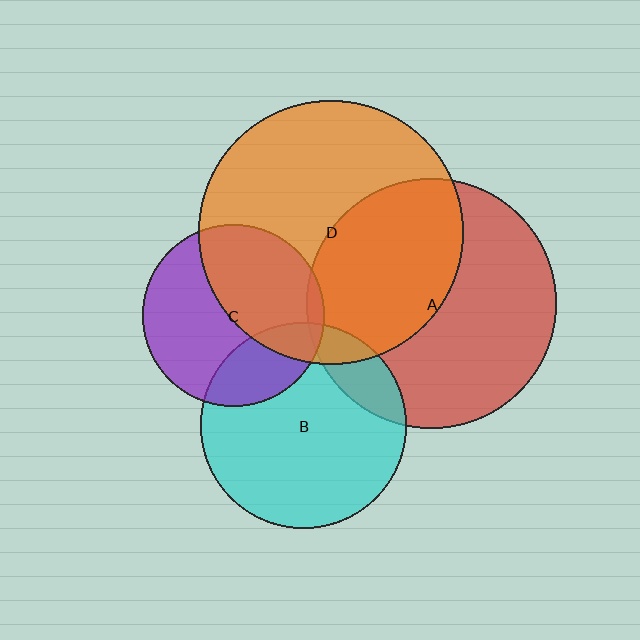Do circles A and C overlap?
Yes.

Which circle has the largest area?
Circle D (orange).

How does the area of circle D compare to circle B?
Approximately 1.7 times.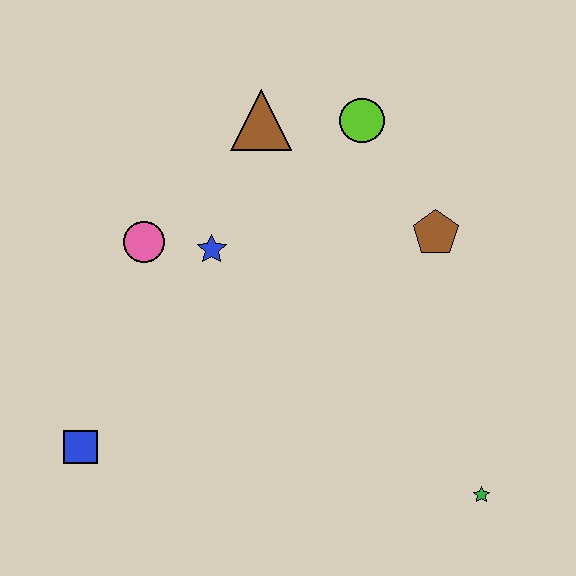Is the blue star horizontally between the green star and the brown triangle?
No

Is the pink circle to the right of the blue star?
No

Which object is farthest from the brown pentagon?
The blue square is farthest from the brown pentagon.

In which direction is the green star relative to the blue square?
The green star is to the right of the blue square.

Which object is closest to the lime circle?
The brown triangle is closest to the lime circle.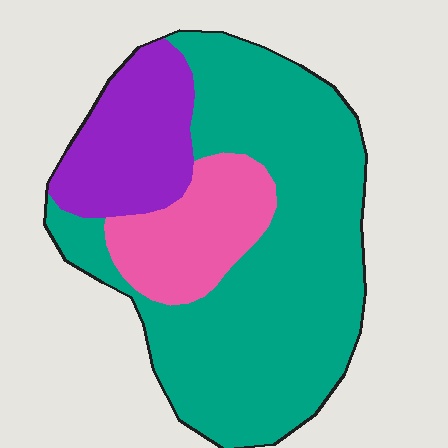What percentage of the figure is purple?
Purple covers around 20% of the figure.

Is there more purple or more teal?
Teal.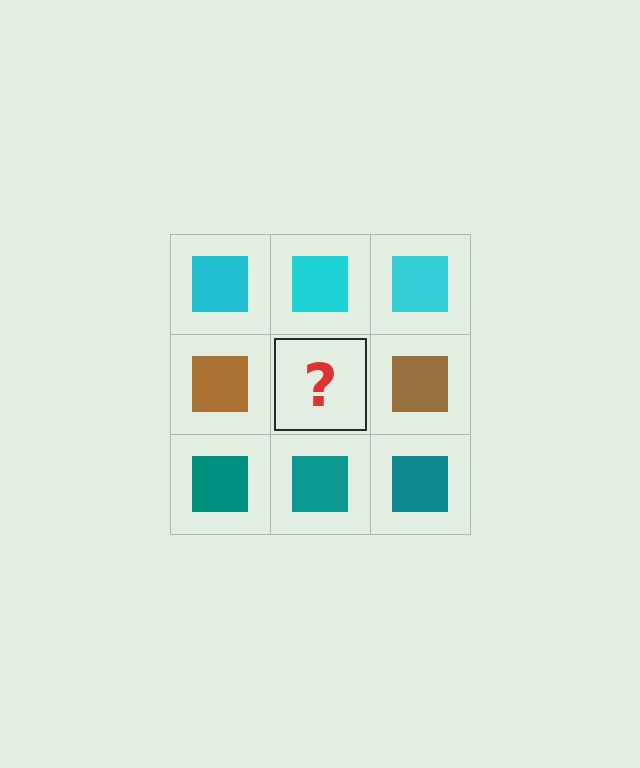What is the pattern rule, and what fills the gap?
The rule is that each row has a consistent color. The gap should be filled with a brown square.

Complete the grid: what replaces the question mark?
The question mark should be replaced with a brown square.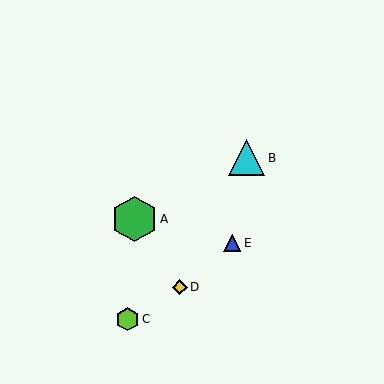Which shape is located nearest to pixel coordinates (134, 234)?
The green hexagon (labeled A) at (135, 219) is nearest to that location.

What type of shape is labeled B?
Shape B is a cyan triangle.